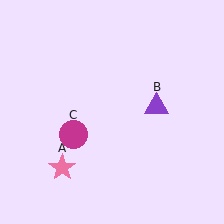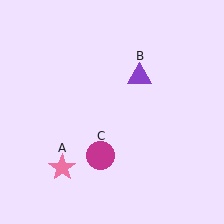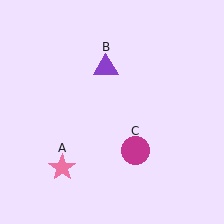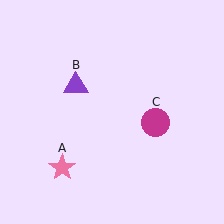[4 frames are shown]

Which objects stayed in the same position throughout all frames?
Pink star (object A) remained stationary.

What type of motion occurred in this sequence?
The purple triangle (object B), magenta circle (object C) rotated counterclockwise around the center of the scene.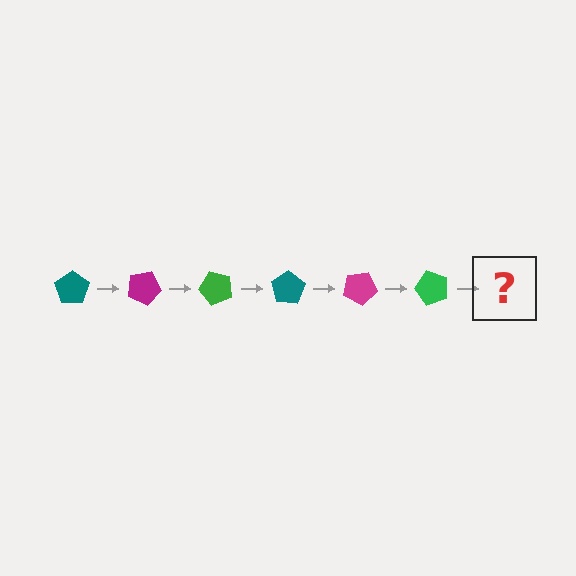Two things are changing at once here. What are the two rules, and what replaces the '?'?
The two rules are that it rotates 25 degrees each step and the color cycles through teal, magenta, and green. The '?' should be a teal pentagon, rotated 150 degrees from the start.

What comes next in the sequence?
The next element should be a teal pentagon, rotated 150 degrees from the start.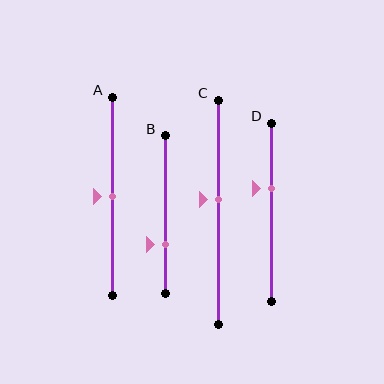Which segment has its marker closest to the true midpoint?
Segment A has its marker closest to the true midpoint.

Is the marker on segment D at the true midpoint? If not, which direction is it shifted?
No, the marker on segment D is shifted upward by about 13% of the segment length.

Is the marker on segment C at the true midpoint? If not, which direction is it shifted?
No, the marker on segment C is shifted upward by about 6% of the segment length.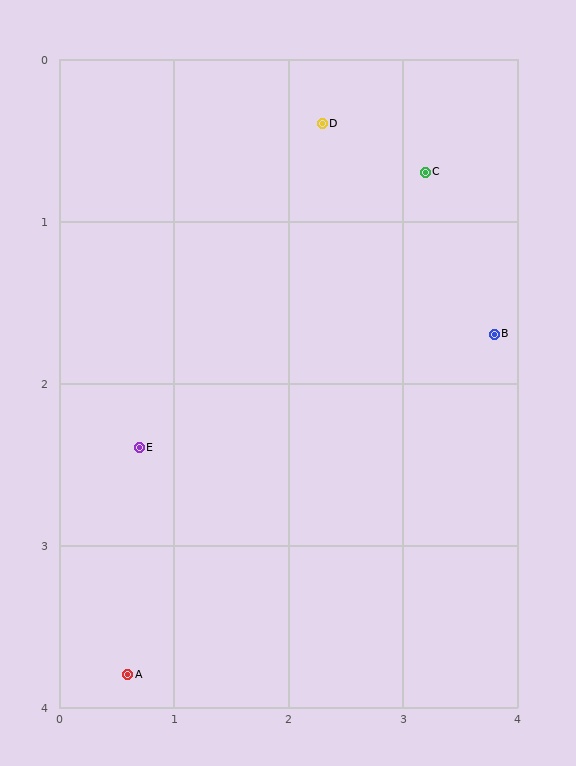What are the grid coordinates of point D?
Point D is at approximately (2.3, 0.4).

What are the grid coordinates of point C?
Point C is at approximately (3.2, 0.7).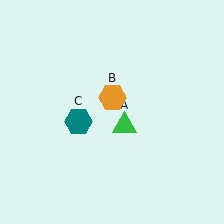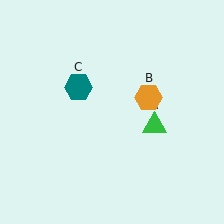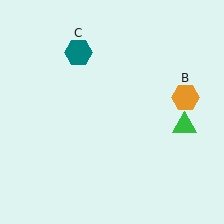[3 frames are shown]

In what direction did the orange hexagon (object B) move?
The orange hexagon (object B) moved right.